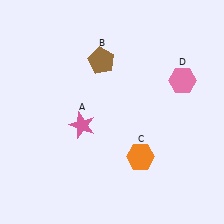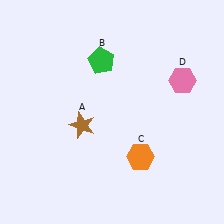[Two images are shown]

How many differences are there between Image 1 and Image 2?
There are 2 differences between the two images.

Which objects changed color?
A changed from pink to brown. B changed from brown to green.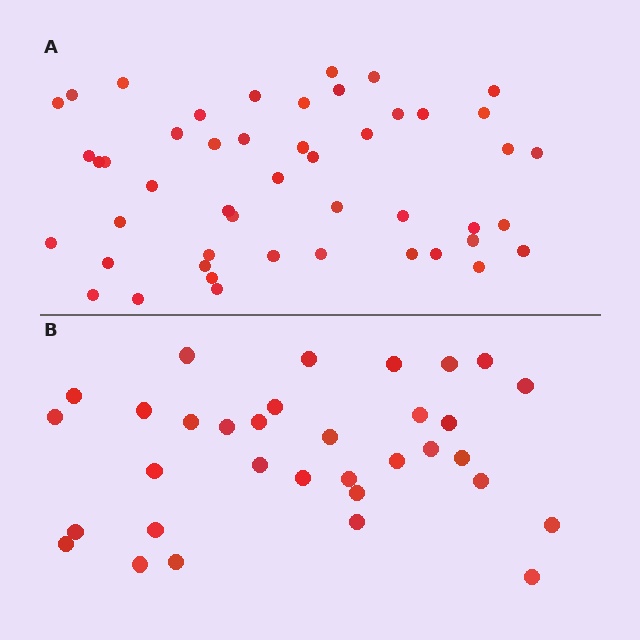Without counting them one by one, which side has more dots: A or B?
Region A (the top region) has more dots.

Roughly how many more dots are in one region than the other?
Region A has approximately 15 more dots than region B.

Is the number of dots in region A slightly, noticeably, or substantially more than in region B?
Region A has substantially more. The ratio is roughly 1.5 to 1.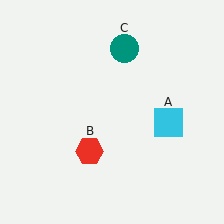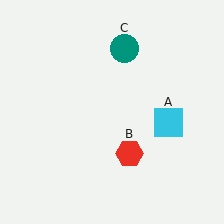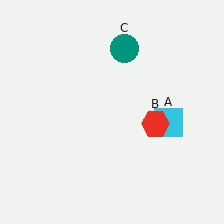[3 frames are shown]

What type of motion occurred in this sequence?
The red hexagon (object B) rotated counterclockwise around the center of the scene.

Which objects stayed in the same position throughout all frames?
Cyan square (object A) and teal circle (object C) remained stationary.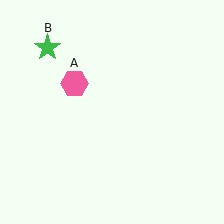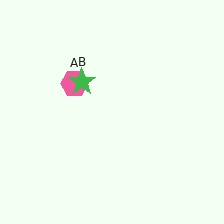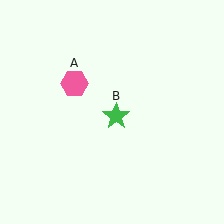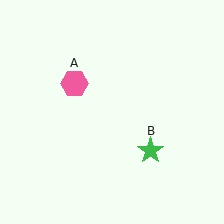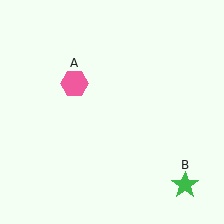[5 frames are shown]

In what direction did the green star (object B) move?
The green star (object B) moved down and to the right.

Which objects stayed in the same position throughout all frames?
Pink hexagon (object A) remained stationary.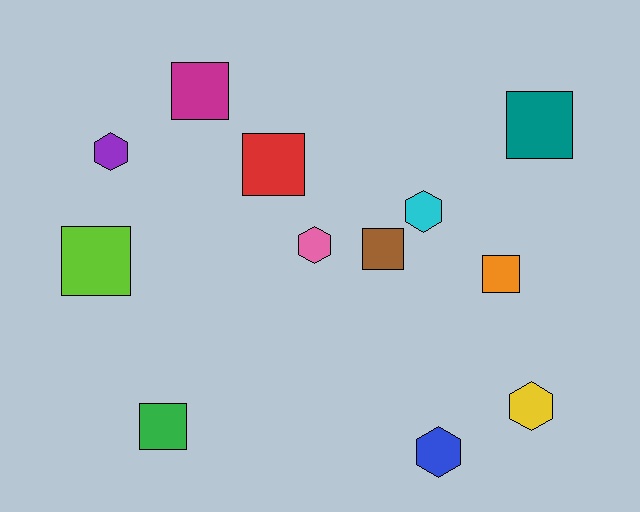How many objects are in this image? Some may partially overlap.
There are 12 objects.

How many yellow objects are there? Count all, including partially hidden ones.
There is 1 yellow object.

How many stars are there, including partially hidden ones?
There are no stars.